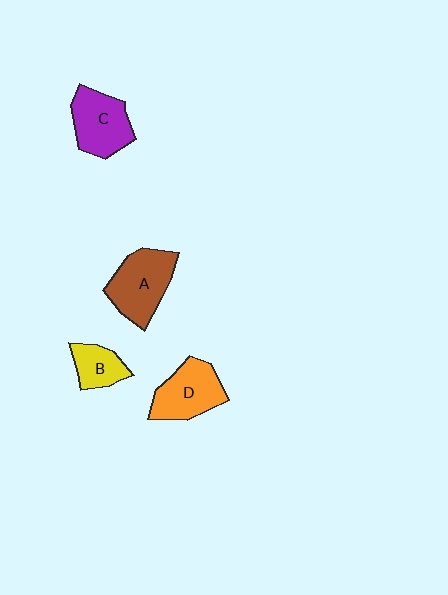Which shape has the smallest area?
Shape B (yellow).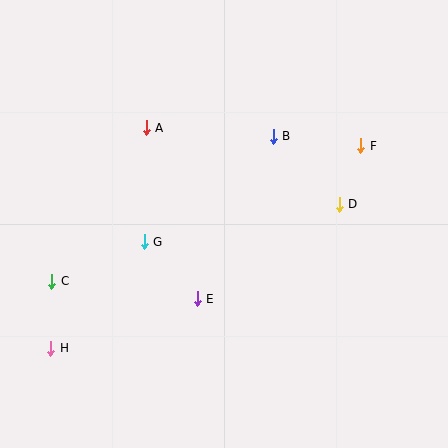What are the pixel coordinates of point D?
Point D is at (339, 204).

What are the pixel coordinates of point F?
Point F is at (361, 146).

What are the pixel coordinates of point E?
Point E is at (197, 299).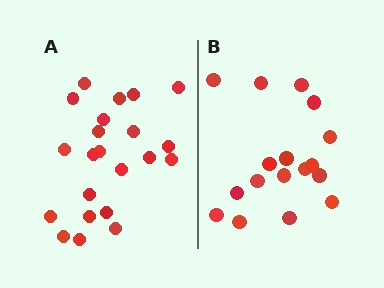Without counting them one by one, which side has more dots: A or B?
Region A (the left region) has more dots.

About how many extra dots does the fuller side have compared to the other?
Region A has about 5 more dots than region B.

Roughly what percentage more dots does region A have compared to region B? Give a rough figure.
About 30% more.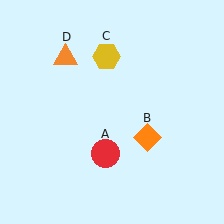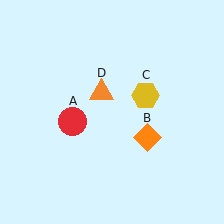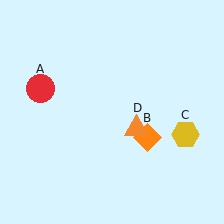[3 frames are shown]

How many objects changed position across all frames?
3 objects changed position: red circle (object A), yellow hexagon (object C), orange triangle (object D).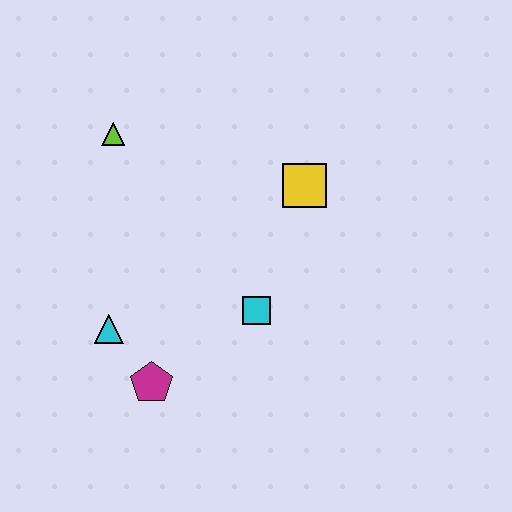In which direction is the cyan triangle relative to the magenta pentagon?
The cyan triangle is above the magenta pentagon.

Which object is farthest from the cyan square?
The lime triangle is farthest from the cyan square.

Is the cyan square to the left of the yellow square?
Yes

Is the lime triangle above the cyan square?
Yes